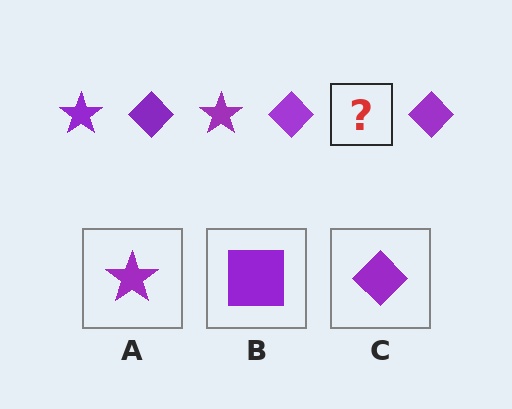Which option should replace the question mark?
Option A.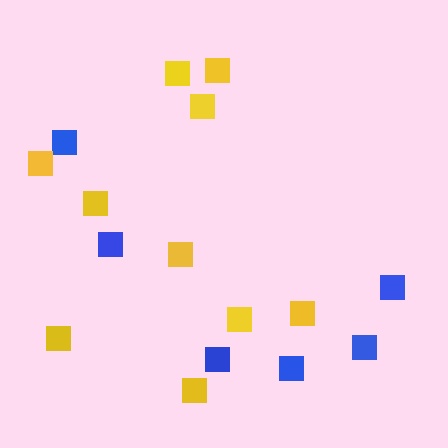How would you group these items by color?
There are 2 groups: one group of blue squares (6) and one group of yellow squares (10).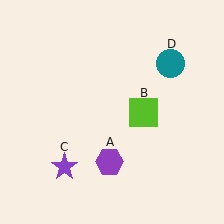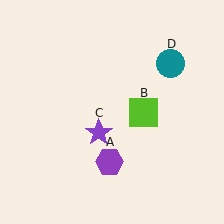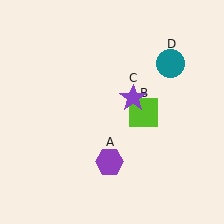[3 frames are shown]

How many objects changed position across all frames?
1 object changed position: purple star (object C).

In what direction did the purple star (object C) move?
The purple star (object C) moved up and to the right.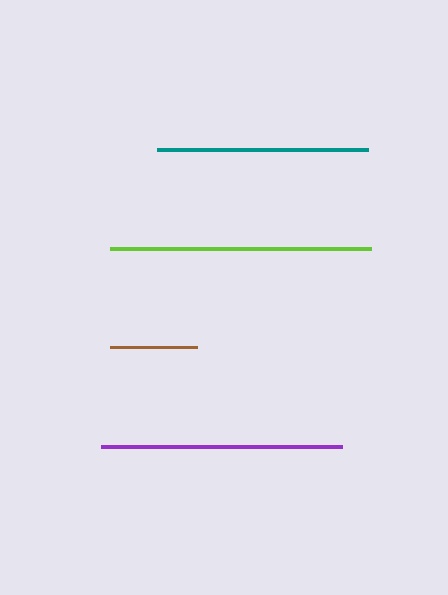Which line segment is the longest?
The lime line is the longest at approximately 261 pixels.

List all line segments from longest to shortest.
From longest to shortest: lime, purple, teal, brown.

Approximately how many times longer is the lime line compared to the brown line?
The lime line is approximately 3.0 times the length of the brown line.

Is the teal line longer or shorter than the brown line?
The teal line is longer than the brown line.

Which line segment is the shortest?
The brown line is the shortest at approximately 87 pixels.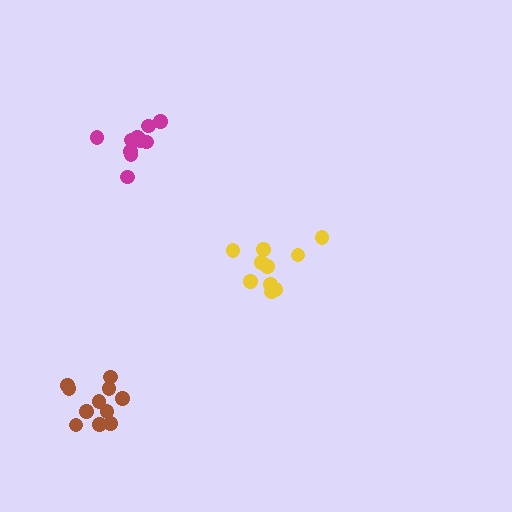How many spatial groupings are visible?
There are 3 spatial groupings.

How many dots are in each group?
Group 1: 11 dots, Group 2: 10 dots, Group 3: 10 dots (31 total).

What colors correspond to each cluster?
The clusters are colored: brown, yellow, magenta.